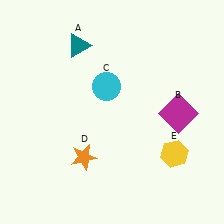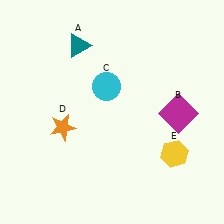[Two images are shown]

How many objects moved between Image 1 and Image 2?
1 object moved between the two images.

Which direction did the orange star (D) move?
The orange star (D) moved up.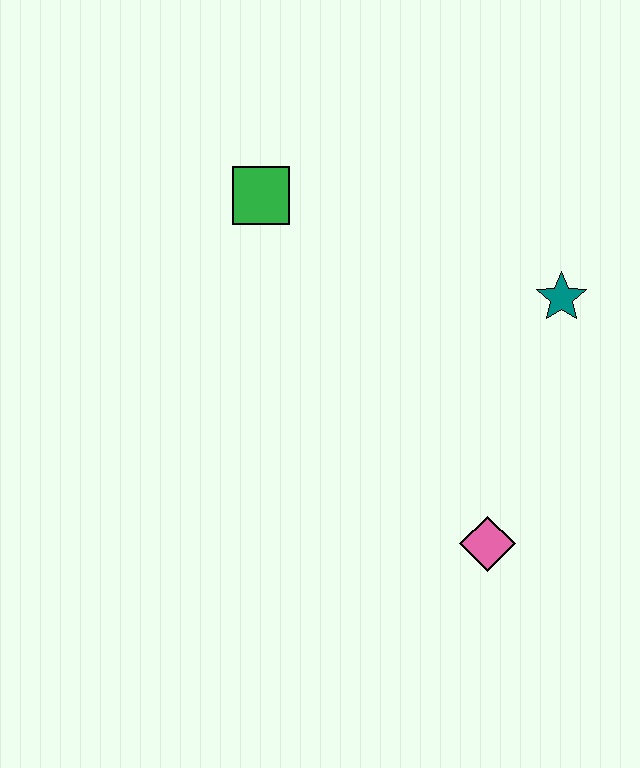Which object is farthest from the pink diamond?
The green square is farthest from the pink diamond.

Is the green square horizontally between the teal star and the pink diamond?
No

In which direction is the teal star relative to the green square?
The teal star is to the right of the green square.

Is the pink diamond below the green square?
Yes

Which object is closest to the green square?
The teal star is closest to the green square.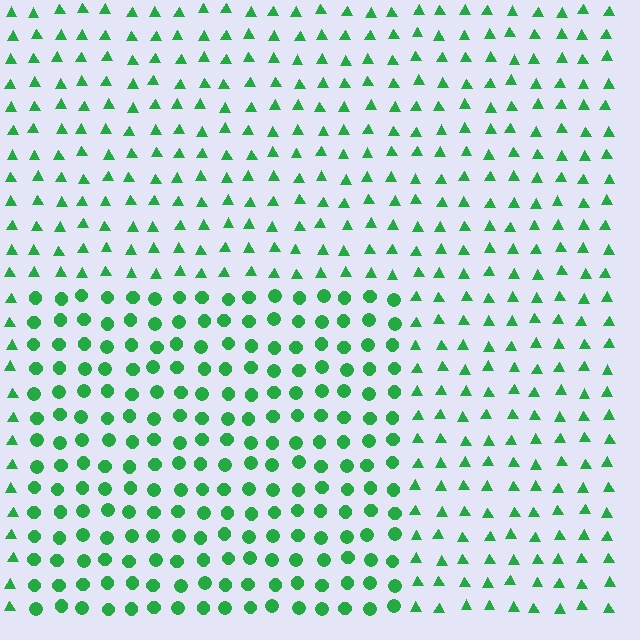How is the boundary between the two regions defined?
The boundary is defined by a change in element shape: circles inside vs. triangles outside. All elements share the same color and spacing.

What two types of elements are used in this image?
The image uses circles inside the rectangle region and triangles outside it.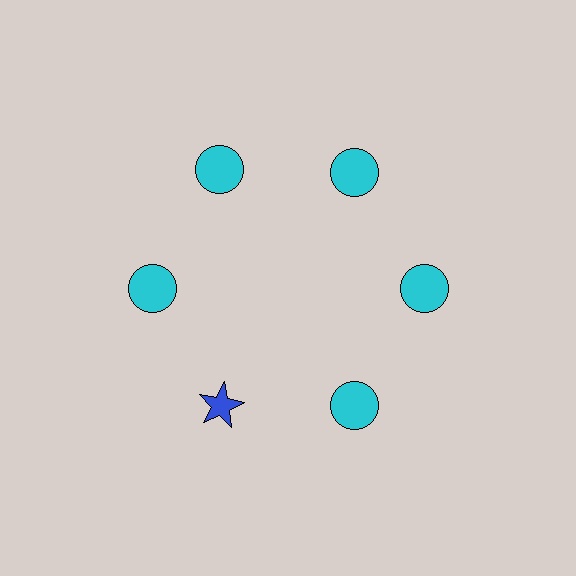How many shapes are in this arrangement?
There are 6 shapes arranged in a ring pattern.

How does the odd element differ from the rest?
It differs in both color (blue instead of cyan) and shape (star instead of circle).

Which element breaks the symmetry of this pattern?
The blue star at roughly the 7 o'clock position breaks the symmetry. All other shapes are cyan circles.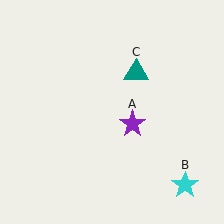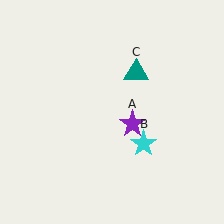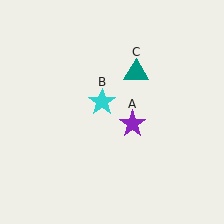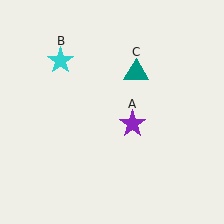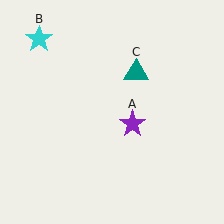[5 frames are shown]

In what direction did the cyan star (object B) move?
The cyan star (object B) moved up and to the left.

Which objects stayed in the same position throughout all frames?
Purple star (object A) and teal triangle (object C) remained stationary.